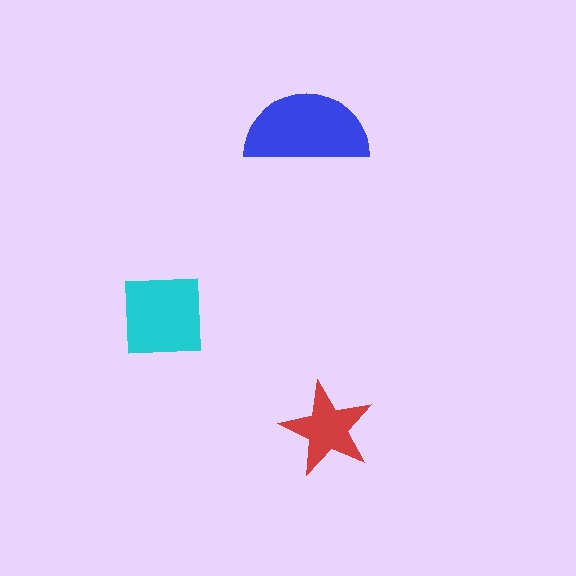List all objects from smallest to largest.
The red star, the cyan square, the blue semicircle.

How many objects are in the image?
There are 3 objects in the image.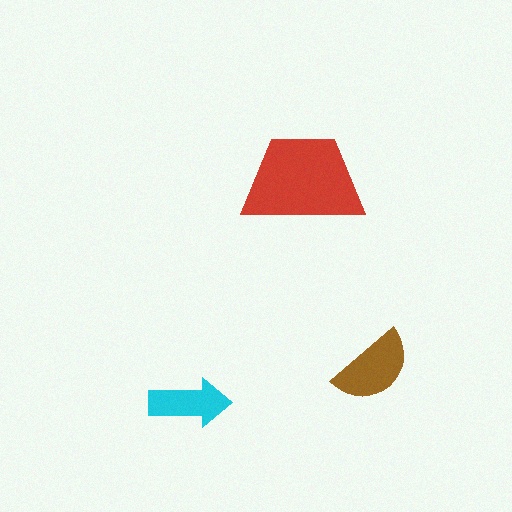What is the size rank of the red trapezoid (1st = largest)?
1st.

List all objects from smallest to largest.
The cyan arrow, the brown semicircle, the red trapezoid.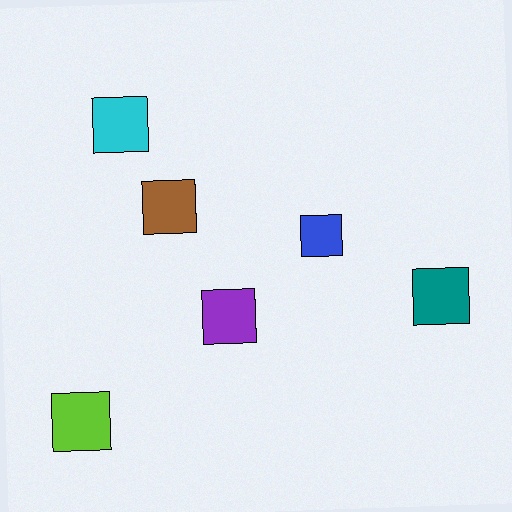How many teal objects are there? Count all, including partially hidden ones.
There is 1 teal object.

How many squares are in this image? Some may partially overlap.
There are 6 squares.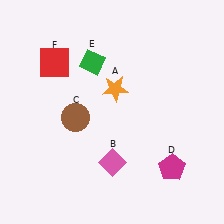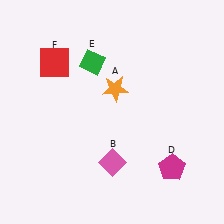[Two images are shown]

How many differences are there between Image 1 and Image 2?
There is 1 difference between the two images.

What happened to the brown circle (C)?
The brown circle (C) was removed in Image 2. It was in the bottom-left area of Image 1.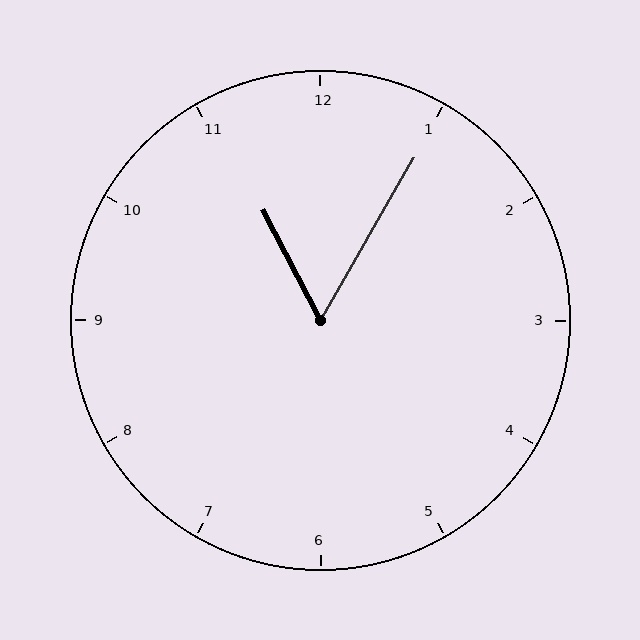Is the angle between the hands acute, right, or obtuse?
It is acute.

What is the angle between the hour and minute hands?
Approximately 58 degrees.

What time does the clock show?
11:05.